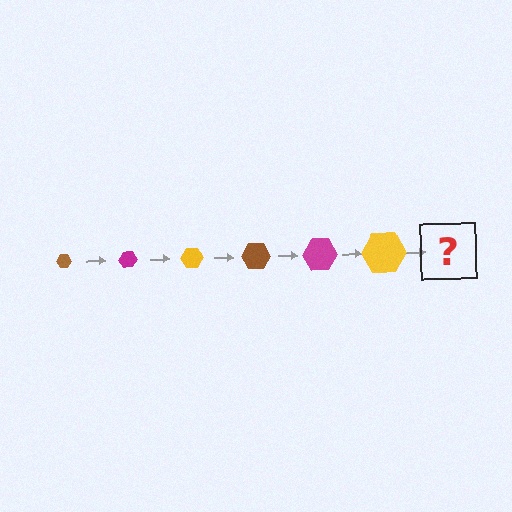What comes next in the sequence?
The next element should be a brown hexagon, larger than the previous one.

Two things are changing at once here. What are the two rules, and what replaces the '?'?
The two rules are that the hexagon grows larger each step and the color cycles through brown, magenta, and yellow. The '?' should be a brown hexagon, larger than the previous one.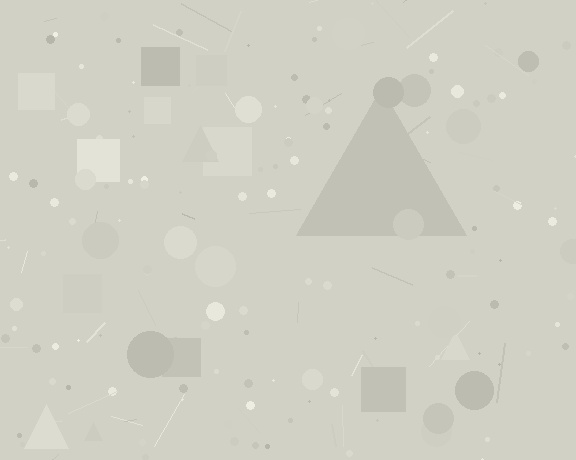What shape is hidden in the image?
A triangle is hidden in the image.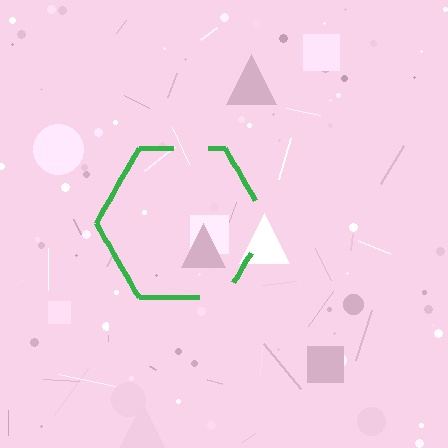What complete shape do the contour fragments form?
The contour fragments form a hexagon.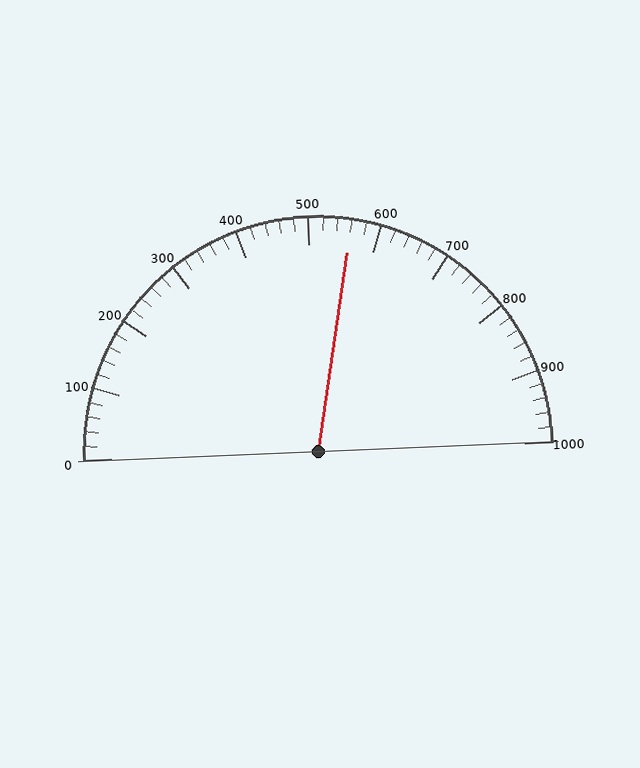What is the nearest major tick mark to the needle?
The nearest major tick mark is 600.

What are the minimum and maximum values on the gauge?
The gauge ranges from 0 to 1000.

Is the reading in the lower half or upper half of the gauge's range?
The reading is in the upper half of the range (0 to 1000).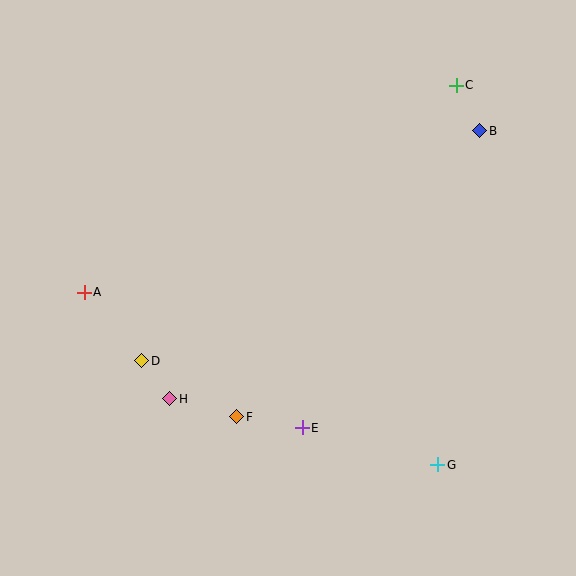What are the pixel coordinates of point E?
Point E is at (302, 428).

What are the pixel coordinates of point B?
Point B is at (480, 131).